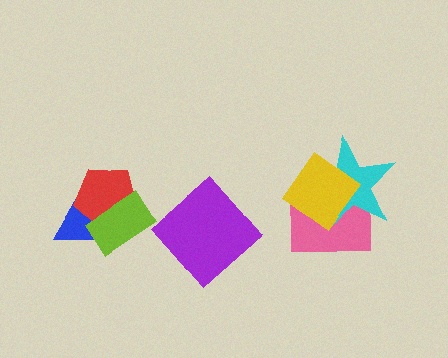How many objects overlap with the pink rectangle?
2 objects overlap with the pink rectangle.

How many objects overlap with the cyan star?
2 objects overlap with the cyan star.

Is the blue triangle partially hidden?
Yes, it is partially covered by another shape.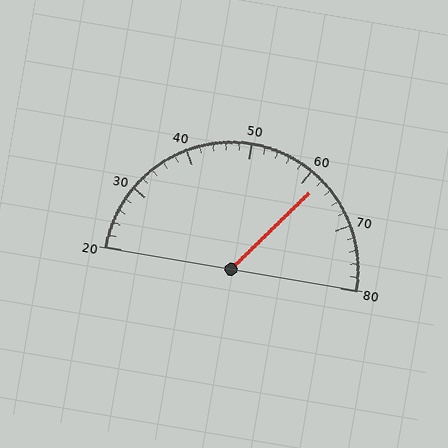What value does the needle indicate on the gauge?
The needle indicates approximately 62.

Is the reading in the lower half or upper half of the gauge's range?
The reading is in the upper half of the range (20 to 80).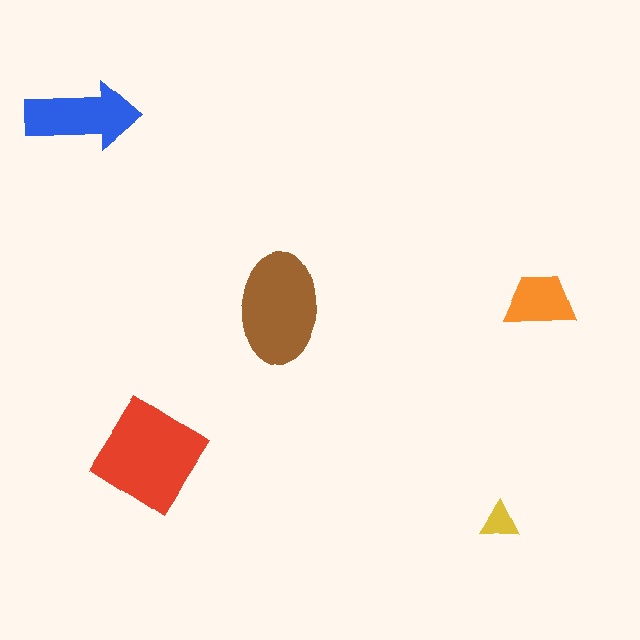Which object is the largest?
The red diamond.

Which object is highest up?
The blue arrow is topmost.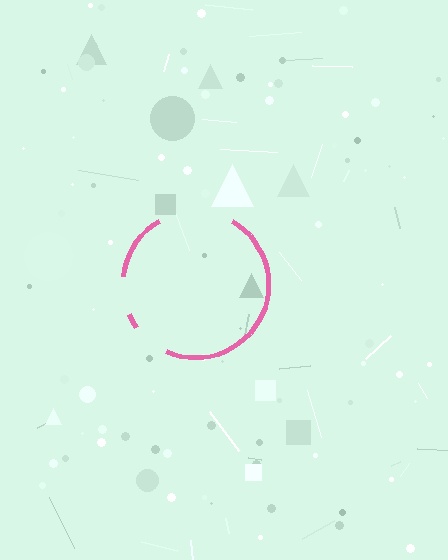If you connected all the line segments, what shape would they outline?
They would outline a circle.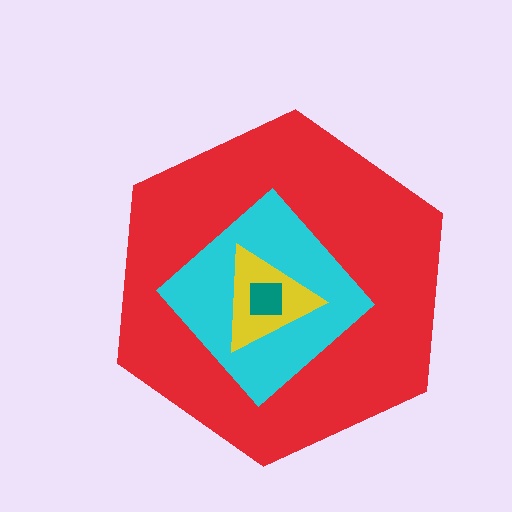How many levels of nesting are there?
4.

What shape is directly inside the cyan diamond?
The yellow triangle.